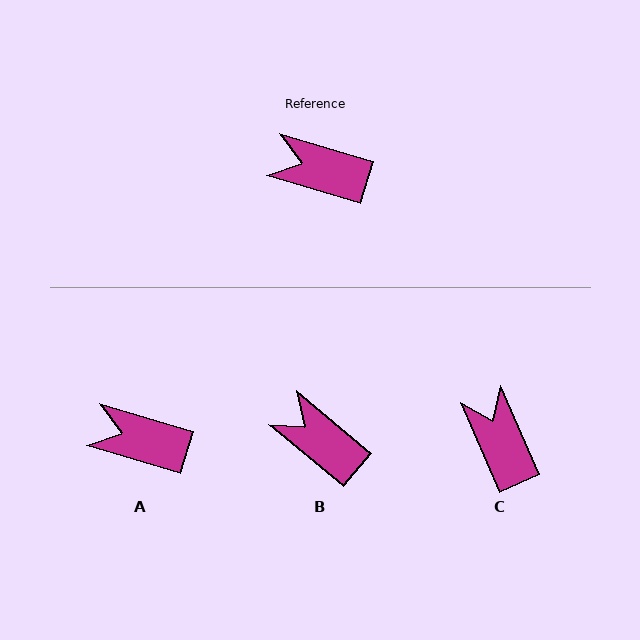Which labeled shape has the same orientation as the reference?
A.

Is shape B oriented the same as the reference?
No, it is off by about 23 degrees.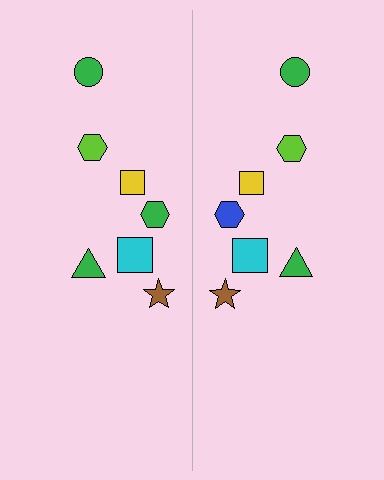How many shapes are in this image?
There are 14 shapes in this image.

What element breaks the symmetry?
The blue hexagon on the right side breaks the symmetry — its mirror counterpart is green.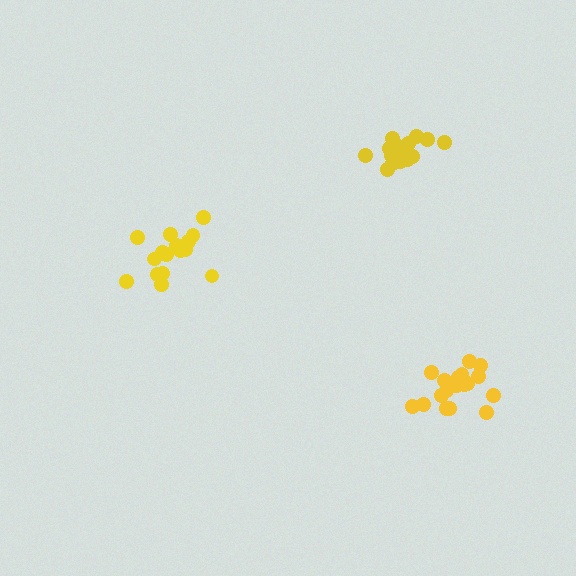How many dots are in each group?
Group 1: 19 dots, Group 2: 18 dots, Group 3: 17 dots (54 total).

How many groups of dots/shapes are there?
There are 3 groups.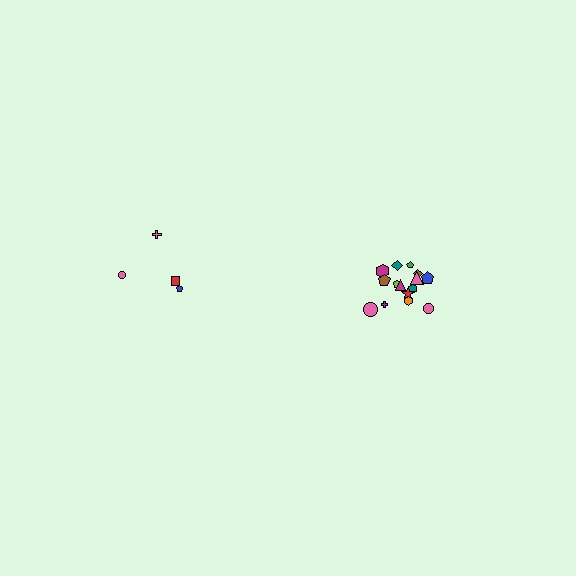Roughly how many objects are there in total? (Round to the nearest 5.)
Roughly 20 objects in total.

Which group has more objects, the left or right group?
The right group.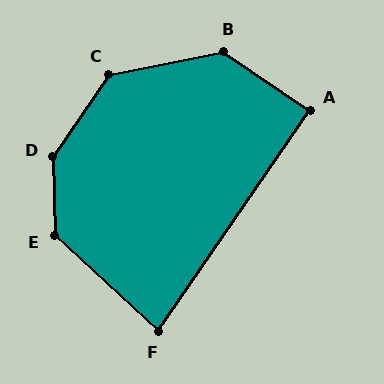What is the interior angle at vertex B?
Approximately 135 degrees (obtuse).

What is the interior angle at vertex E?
Approximately 135 degrees (obtuse).